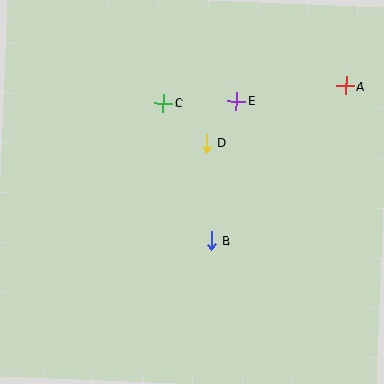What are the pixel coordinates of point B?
Point B is at (211, 241).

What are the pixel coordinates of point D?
Point D is at (206, 143).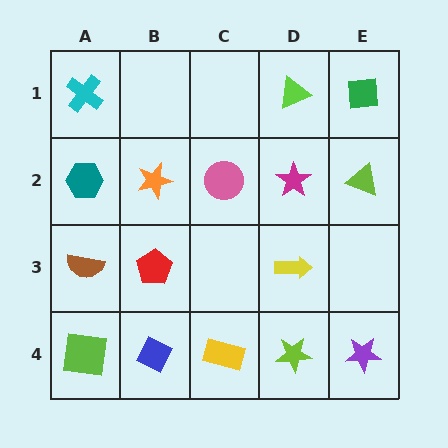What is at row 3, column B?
A red pentagon.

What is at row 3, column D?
A yellow arrow.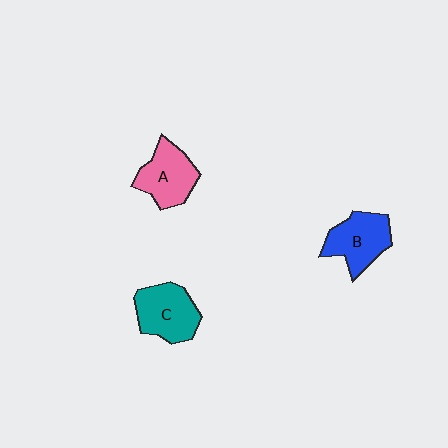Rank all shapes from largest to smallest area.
From largest to smallest: C (teal), B (blue), A (pink).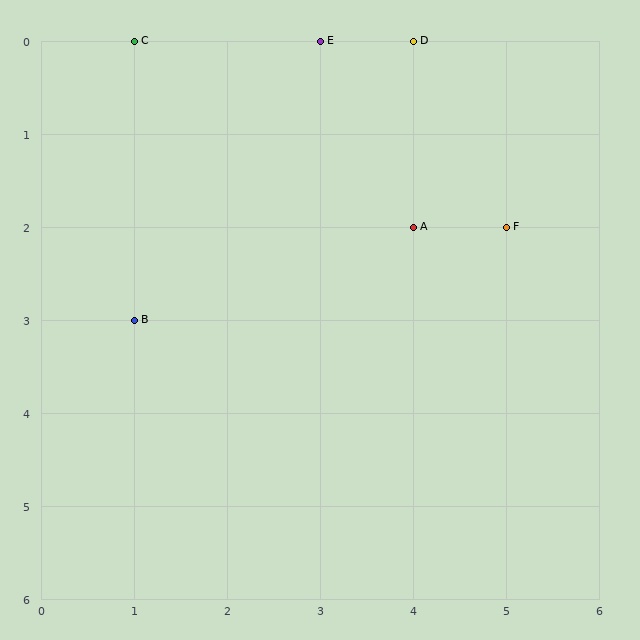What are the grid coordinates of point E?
Point E is at grid coordinates (3, 0).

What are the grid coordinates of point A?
Point A is at grid coordinates (4, 2).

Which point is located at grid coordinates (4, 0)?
Point D is at (4, 0).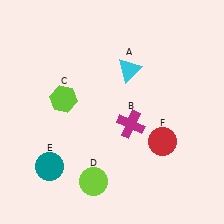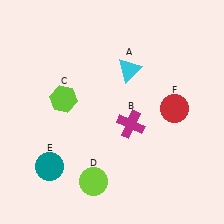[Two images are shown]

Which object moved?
The red circle (F) moved up.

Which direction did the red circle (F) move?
The red circle (F) moved up.